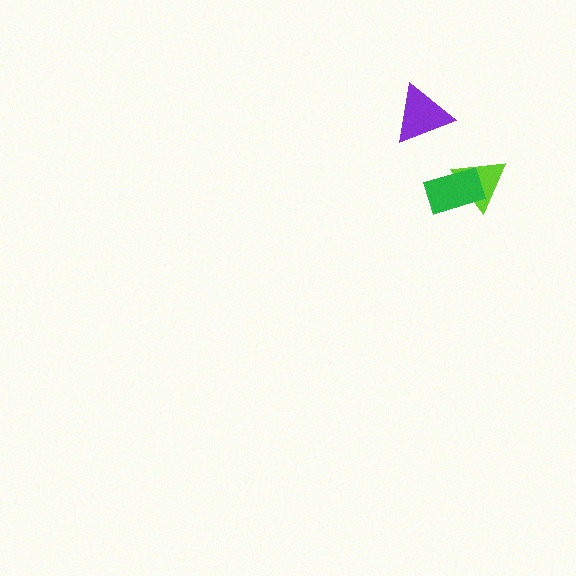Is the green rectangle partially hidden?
No, no other shape covers it.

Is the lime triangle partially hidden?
Yes, it is partially covered by another shape.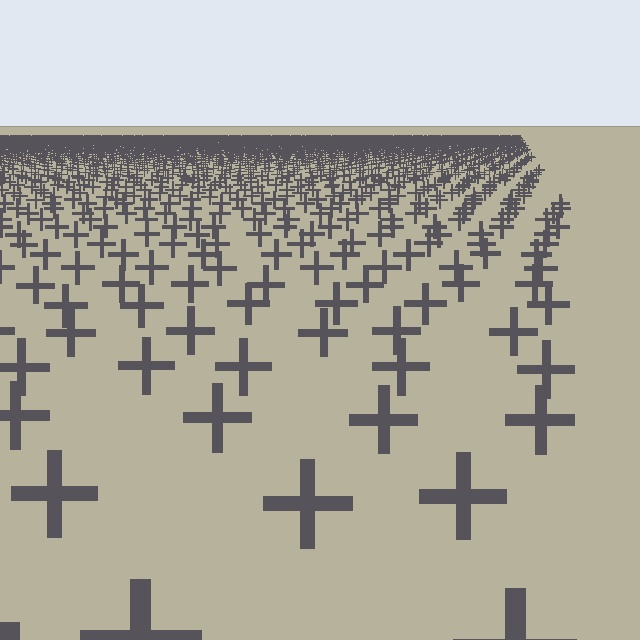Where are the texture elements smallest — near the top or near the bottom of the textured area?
Near the top.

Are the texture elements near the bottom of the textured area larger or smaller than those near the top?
Larger. Near the bottom, elements are closer to the viewer and appear at a bigger on-screen size.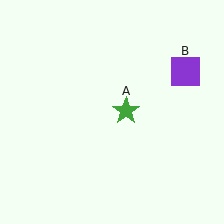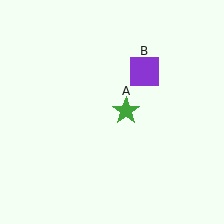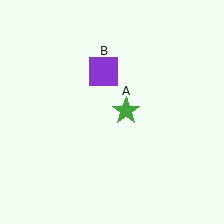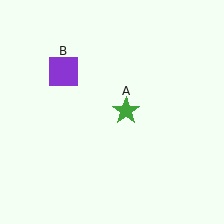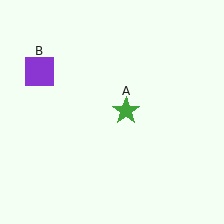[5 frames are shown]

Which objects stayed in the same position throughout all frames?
Green star (object A) remained stationary.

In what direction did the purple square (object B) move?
The purple square (object B) moved left.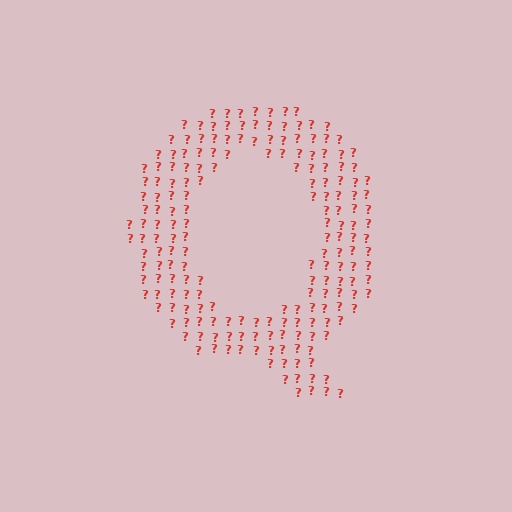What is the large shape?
The large shape is the letter Q.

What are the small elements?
The small elements are question marks.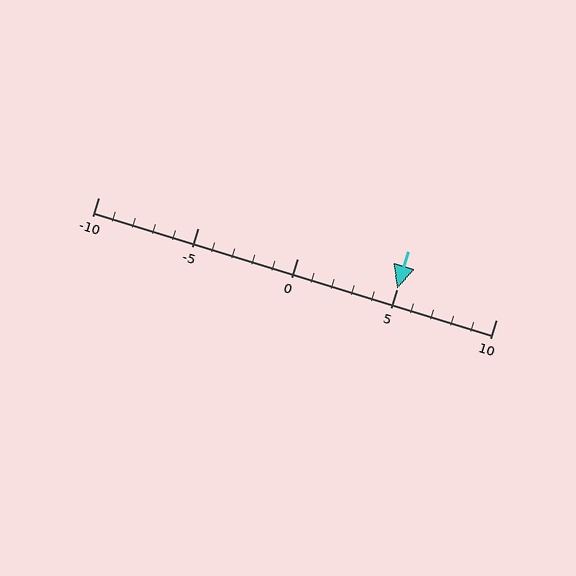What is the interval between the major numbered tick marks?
The major tick marks are spaced 5 units apart.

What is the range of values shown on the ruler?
The ruler shows values from -10 to 10.